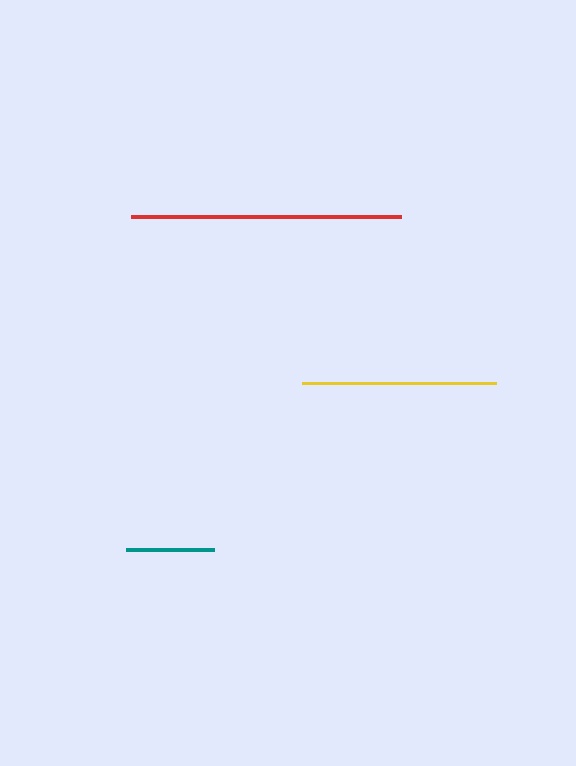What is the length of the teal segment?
The teal segment is approximately 88 pixels long.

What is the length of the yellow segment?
The yellow segment is approximately 195 pixels long.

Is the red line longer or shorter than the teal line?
The red line is longer than the teal line.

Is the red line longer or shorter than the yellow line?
The red line is longer than the yellow line.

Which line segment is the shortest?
The teal line is the shortest at approximately 88 pixels.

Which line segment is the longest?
The red line is the longest at approximately 270 pixels.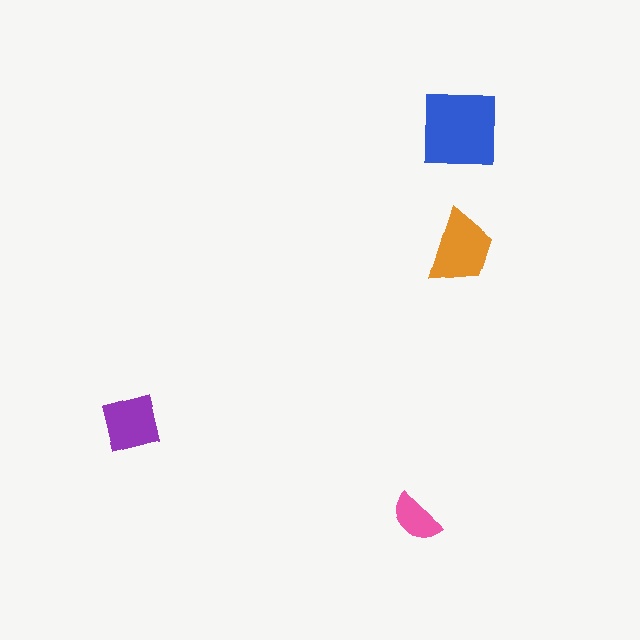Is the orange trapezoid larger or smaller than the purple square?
Larger.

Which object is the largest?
The blue square.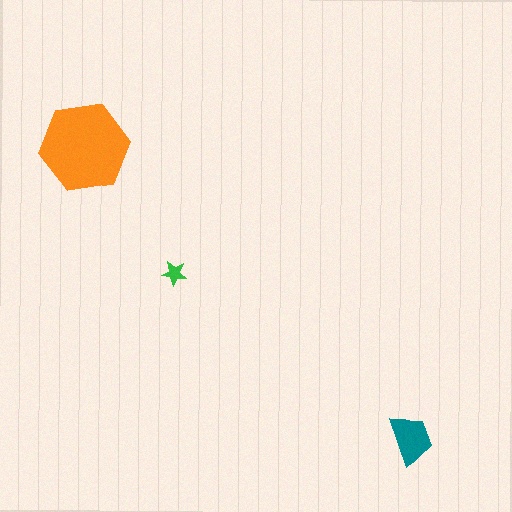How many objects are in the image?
There are 3 objects in the image.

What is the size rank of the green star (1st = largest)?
3rd.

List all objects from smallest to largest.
The green star, the teal trapezoid, the orange hexagon.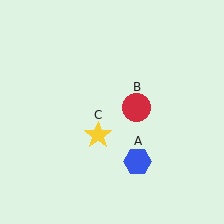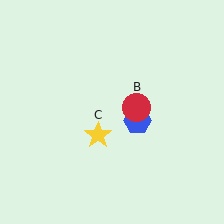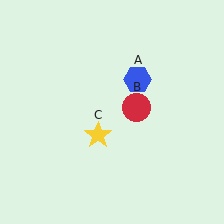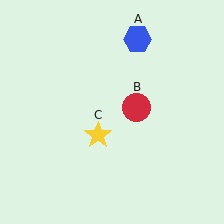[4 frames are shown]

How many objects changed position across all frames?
1 object changed position: blue hexagon (object A).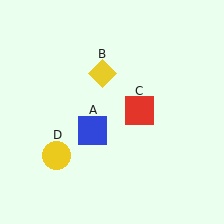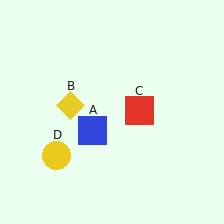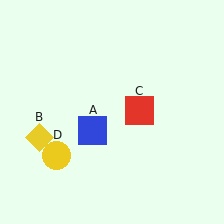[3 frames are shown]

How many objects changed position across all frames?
1 object changed position: yellow diamond (object B).